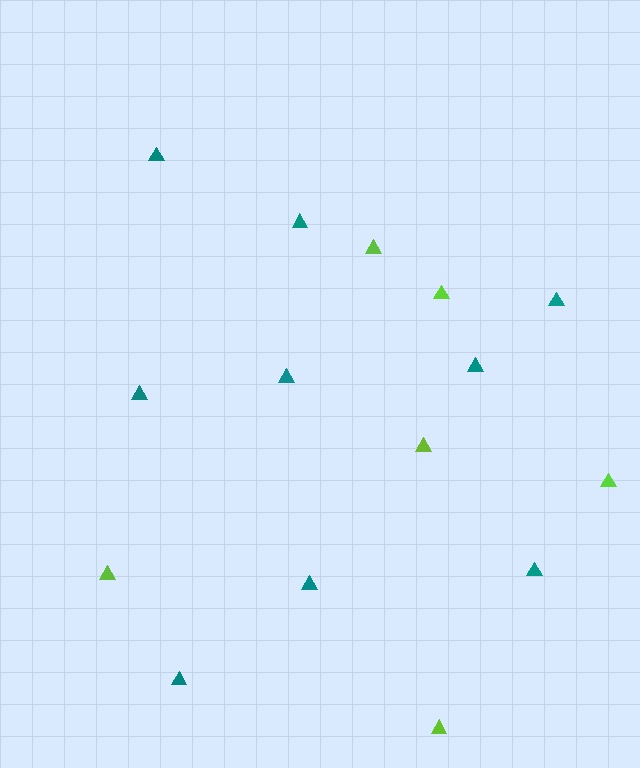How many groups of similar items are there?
There are 2 groups: one group of teal triangles (9) and one group of lime triangles (6).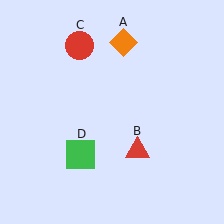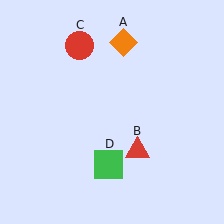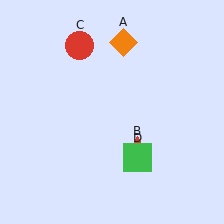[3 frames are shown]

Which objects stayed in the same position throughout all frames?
Orange diamond (object A) and red triangle (object B) and red circle (object C) remained stationary.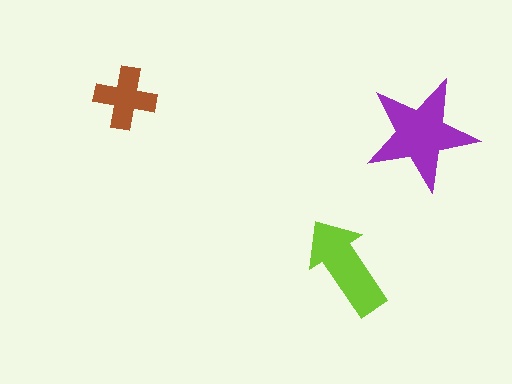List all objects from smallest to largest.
The brown cross, the lime arrow, the purple star.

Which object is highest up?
The brown cross is topmost.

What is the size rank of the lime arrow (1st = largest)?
2nd.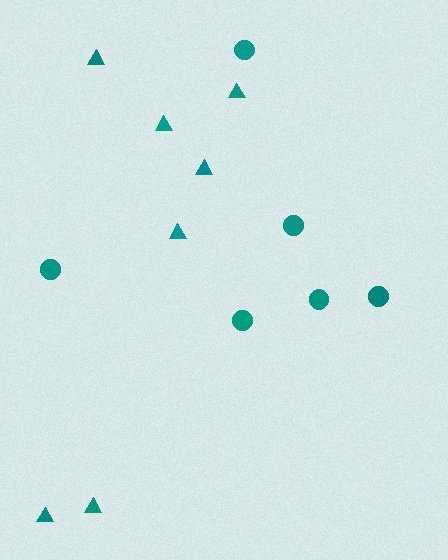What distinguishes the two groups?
There are 2 groups: one group of triangles (7) and one group of circles (6).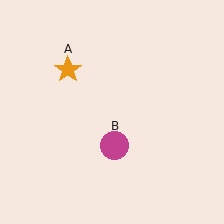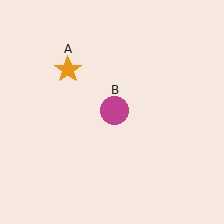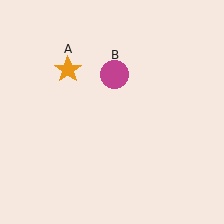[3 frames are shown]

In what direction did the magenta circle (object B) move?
The magenta circle (object B) moved up.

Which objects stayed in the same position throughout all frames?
Orange star (object A) remained stationary.